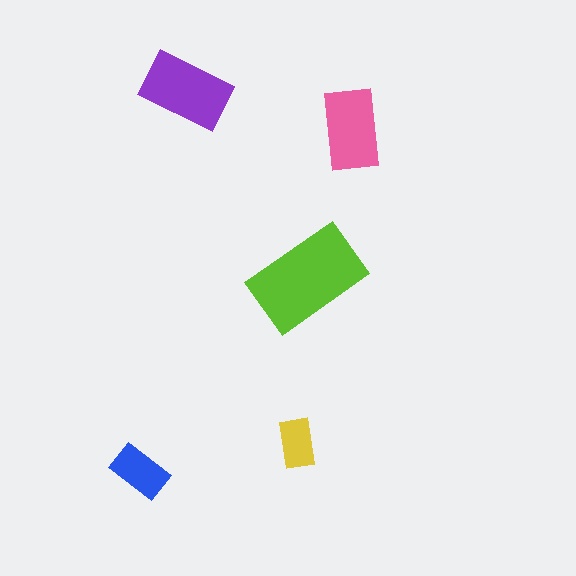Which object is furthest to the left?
The blue rectangle is leftmost.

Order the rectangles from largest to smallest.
the lime one, the purple one, the pink one, the blue one, the yellow one.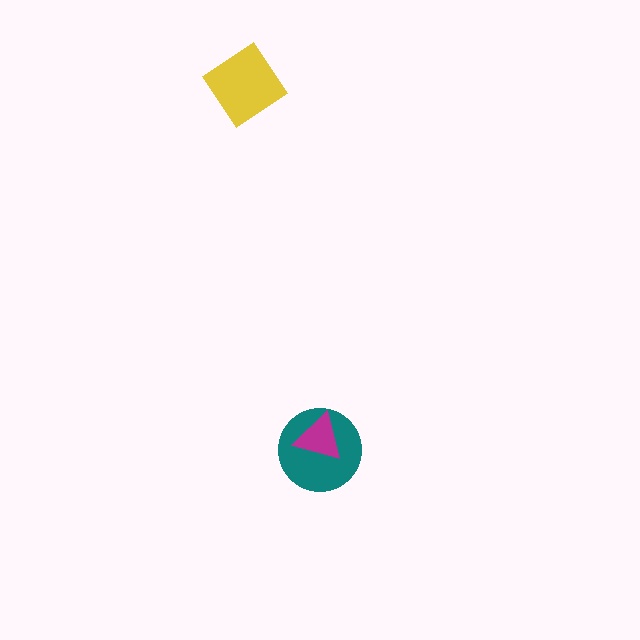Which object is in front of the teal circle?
The magenta triangle is in front of the teal circle.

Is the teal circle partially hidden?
Yes, it is partially covered by another shape.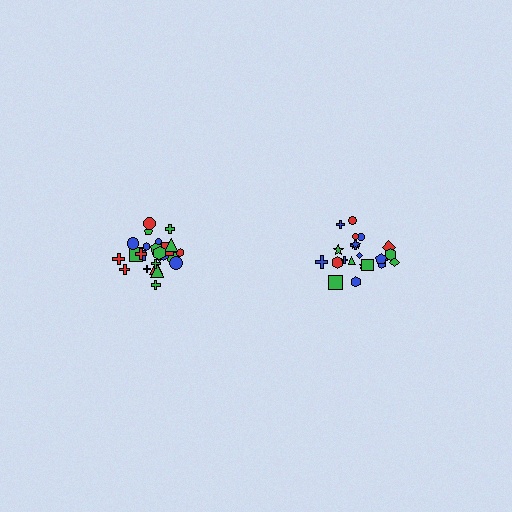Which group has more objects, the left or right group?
The left group.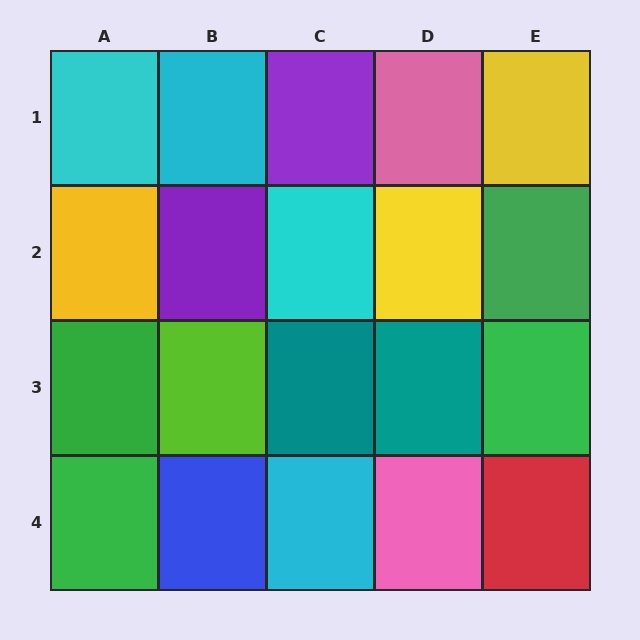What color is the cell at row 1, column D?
Pink.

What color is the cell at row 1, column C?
Purple.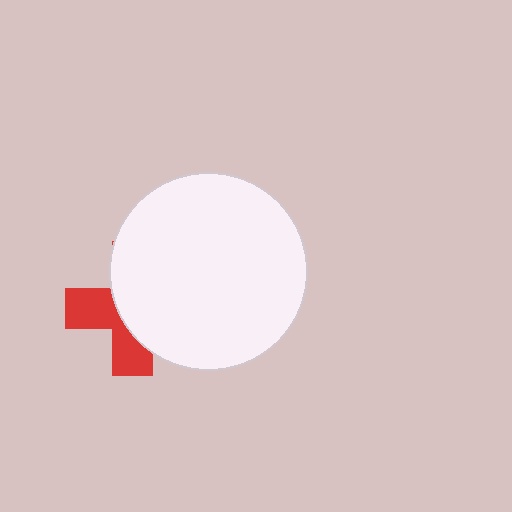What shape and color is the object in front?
The object in front is a white circle.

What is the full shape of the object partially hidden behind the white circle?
The partially hidden object is a red cross.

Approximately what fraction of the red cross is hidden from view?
Roughly 60% of the red cross is hidden behind the white circle.